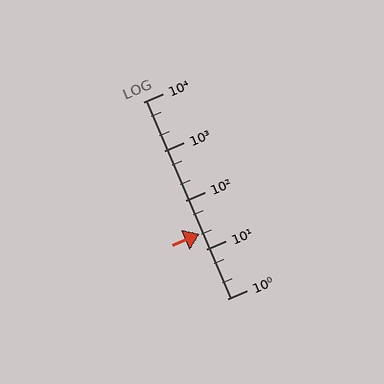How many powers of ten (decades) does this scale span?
The scale spans 4 decades, from 1 to 10000.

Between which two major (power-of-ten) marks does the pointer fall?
The pointer is between 10 and 100.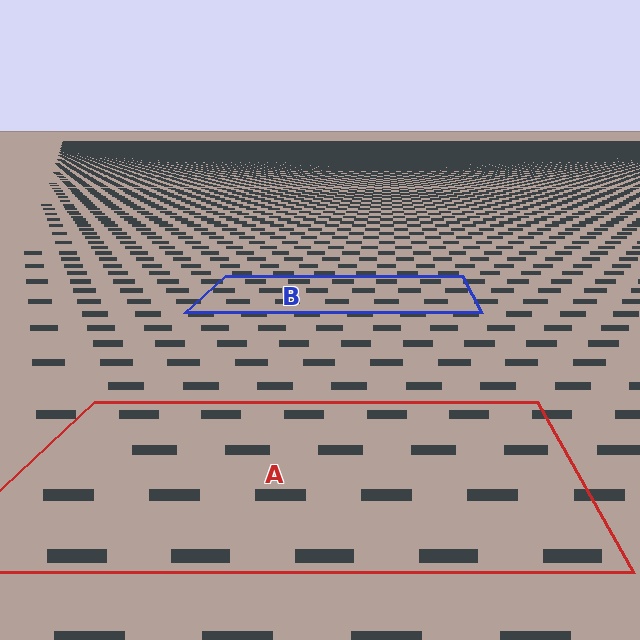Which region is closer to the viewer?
Region A is closer. The texture elements there are larger and more spread out.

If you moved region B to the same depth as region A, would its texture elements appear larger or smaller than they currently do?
They would appear larger. At a closer depth, the same texture elements are projected at a bigger on-screen size.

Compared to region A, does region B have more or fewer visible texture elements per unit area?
Region B has more texture elements per unit area — they are packed more densely because it is farther away.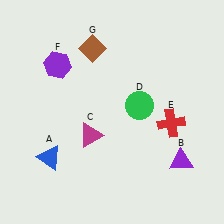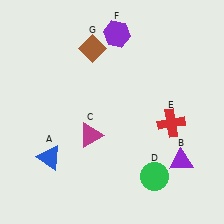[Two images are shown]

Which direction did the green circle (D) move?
The green circle (D) moved down.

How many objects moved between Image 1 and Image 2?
2 objects moved between the two images.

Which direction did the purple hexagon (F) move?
The purple hexagon (F) moved right.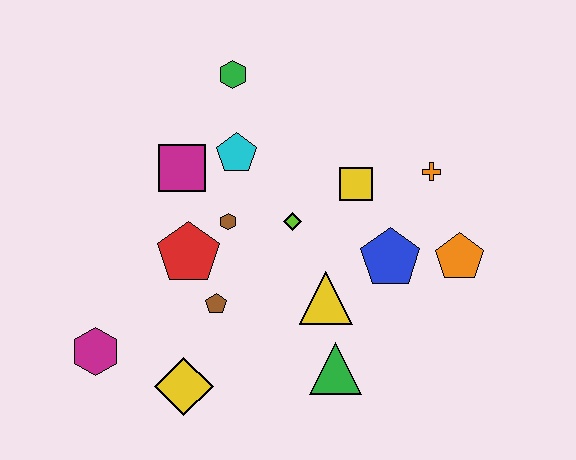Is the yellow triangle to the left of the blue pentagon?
Yes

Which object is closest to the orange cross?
The yellow square is closest to the orange cross.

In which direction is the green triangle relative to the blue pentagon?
The green triangle is below the blue pentagon.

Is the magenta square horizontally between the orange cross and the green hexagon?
No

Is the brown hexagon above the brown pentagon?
Yes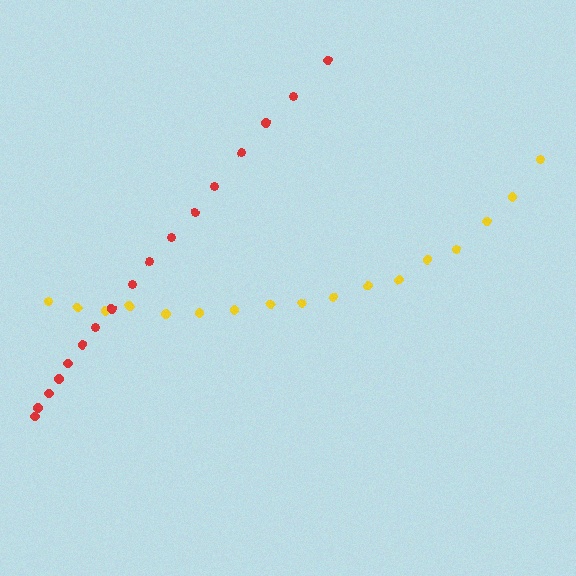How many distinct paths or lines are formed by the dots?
There are 2 distinct paths.